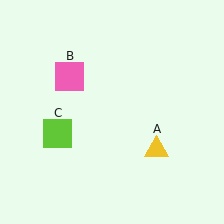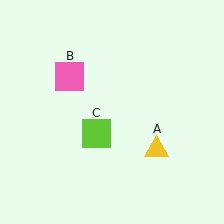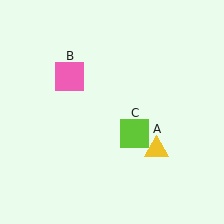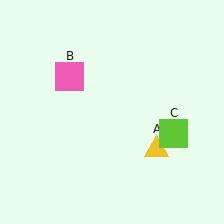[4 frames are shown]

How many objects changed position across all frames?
1 object changed position: lime square (object C).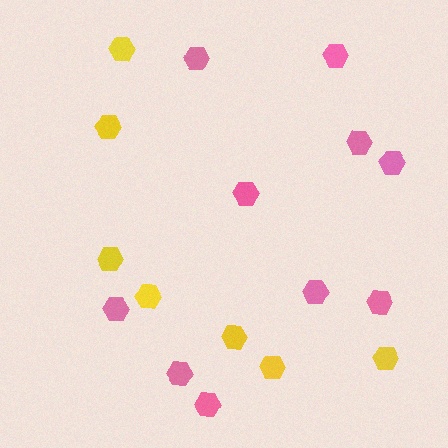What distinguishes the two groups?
There are 2 groups: one group of yellow hexagons (7) and one group of pink hexagons (10).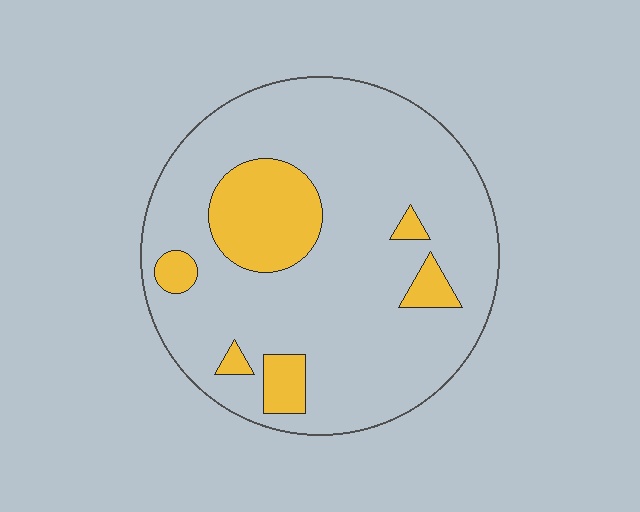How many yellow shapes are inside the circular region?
6.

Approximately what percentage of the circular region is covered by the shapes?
Approximately 20%.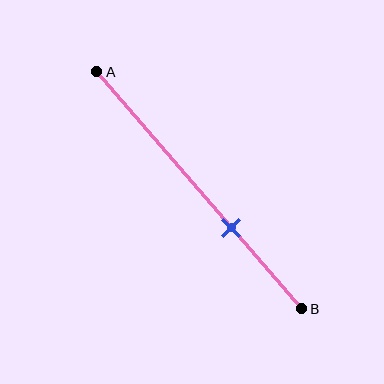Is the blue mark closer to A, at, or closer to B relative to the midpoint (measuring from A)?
The blue mark is closer to point B than the midpoint of segment AB.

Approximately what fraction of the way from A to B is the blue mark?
The blue mark is approximately 65% of the way from A to B.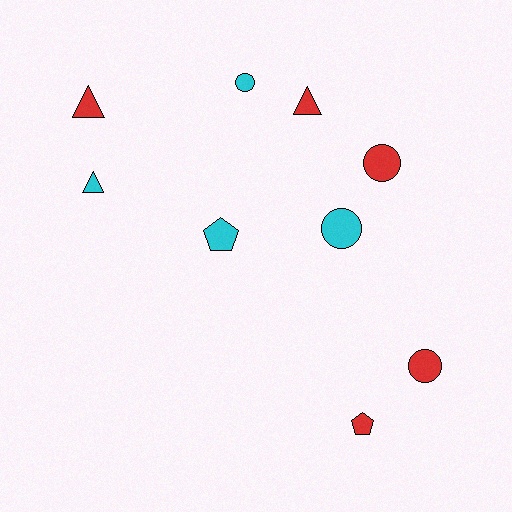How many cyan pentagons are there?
There is 1 cyan pentagon.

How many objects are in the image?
There are 9 objects.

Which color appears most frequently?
Red, with 5 objects.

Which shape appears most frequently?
Circle, with 4 objects.